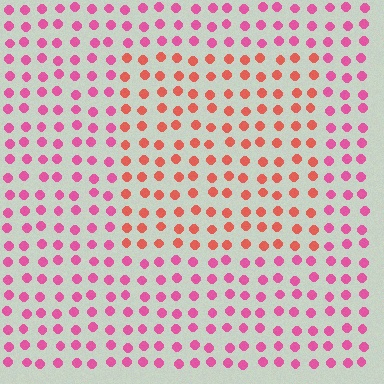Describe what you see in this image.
The image is filled with small pink elements in a uniform arrangement. A rectangle-shaped region is visible where the elements are tinted to a slightly different hue, forming a subtle color boundary.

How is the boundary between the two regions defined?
The boundary is defined purely by a slight shift in hue (about 37 degrees). Spacing, size, and orientation are identical on both sides.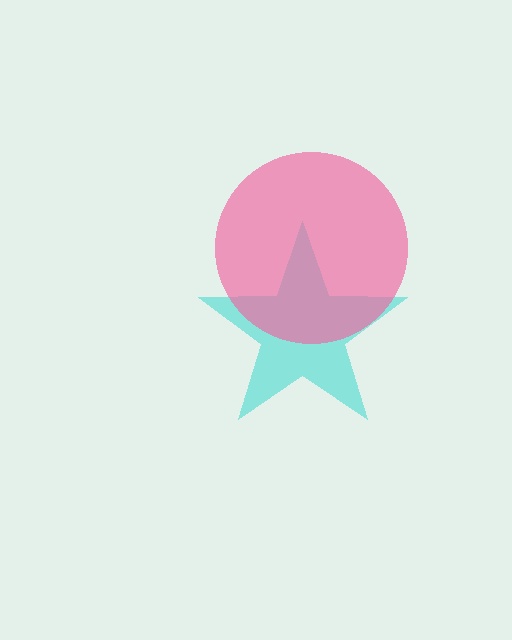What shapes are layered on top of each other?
The layered shapes are: a cyan star, a pink circle.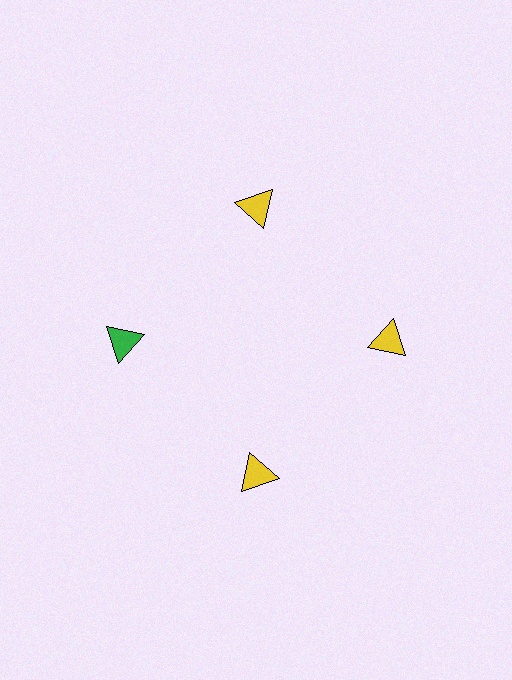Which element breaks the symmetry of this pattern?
The green triangle at roughly the 9 o'clock position breaks the symmetry. All other shapes are yellow triangles.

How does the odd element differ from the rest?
It has a different color: green instead of yellow.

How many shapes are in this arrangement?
There are 4 shapes arranged in a ring pattern.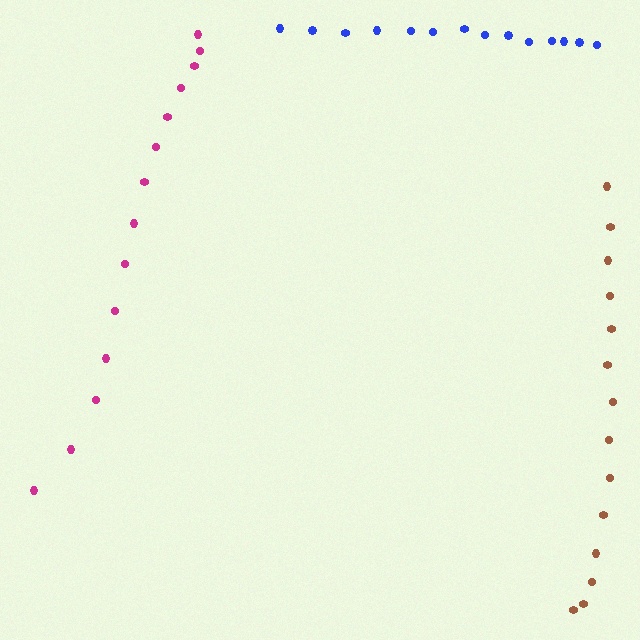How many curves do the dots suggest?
There are 3 distinct paths.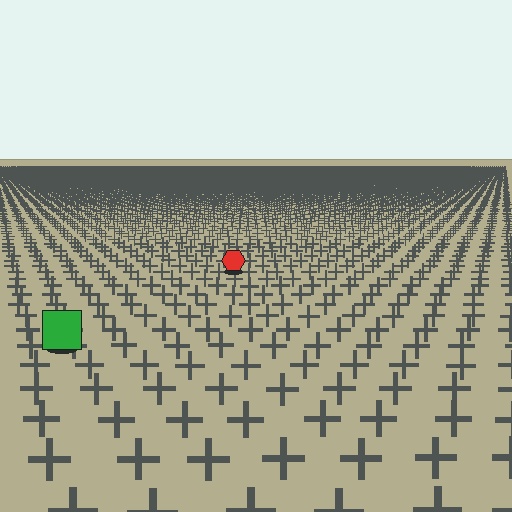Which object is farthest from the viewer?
The red hexagon is farthest from the viewer. It appears smaller and the ground texture around it is denser.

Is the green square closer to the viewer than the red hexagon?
Yes. The green square is closer — you can tell from the texture gradient: the ground texture is coarser near it.